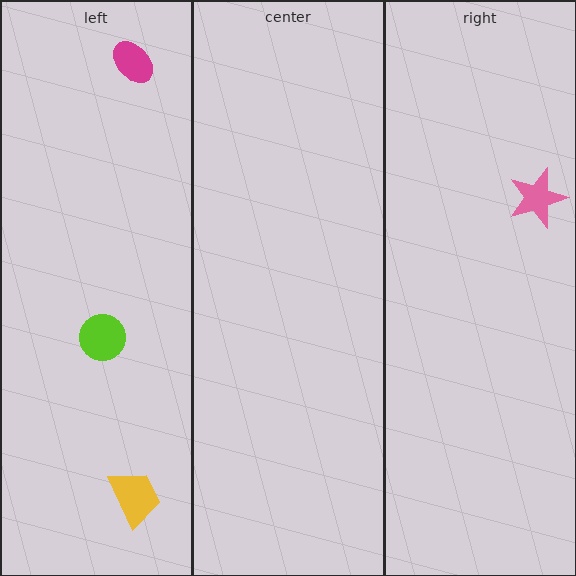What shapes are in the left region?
The lime circle, the yellow trapezoid, the magenta ellipse.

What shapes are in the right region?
The pink star.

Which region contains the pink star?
The right region.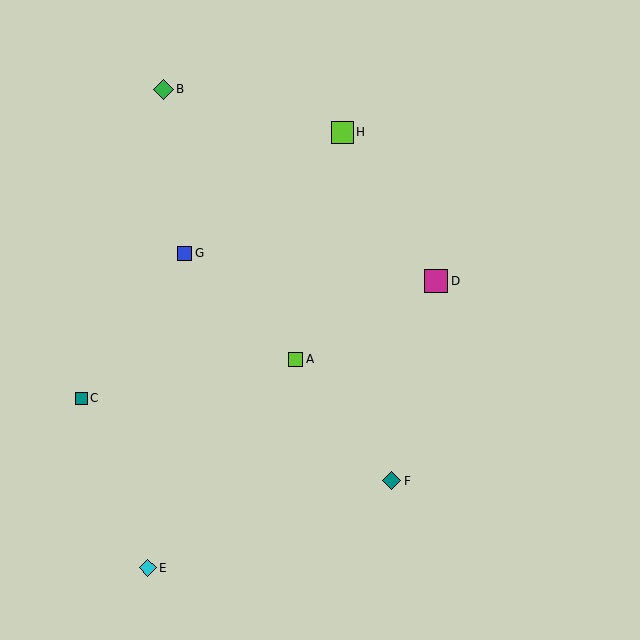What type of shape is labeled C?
Shape C is a teal square.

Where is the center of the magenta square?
The center of the magenta square is at (436, 281).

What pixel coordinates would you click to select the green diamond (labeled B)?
Click at (163, 89) to select the green diamond B.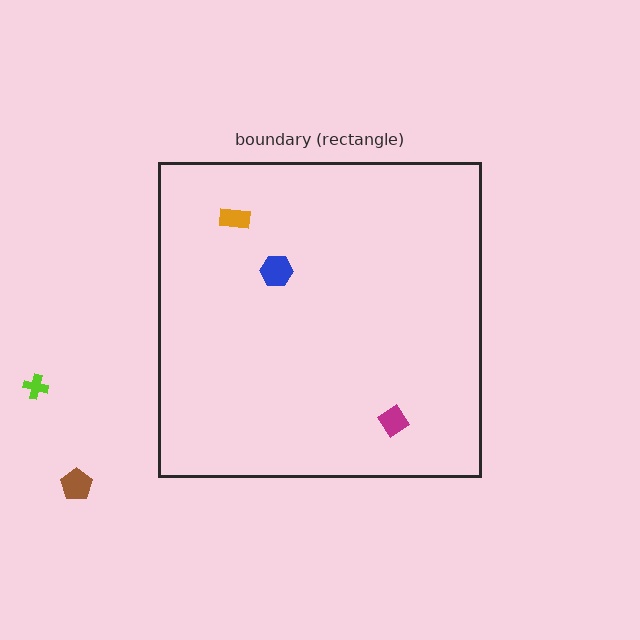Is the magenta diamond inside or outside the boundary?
Inside.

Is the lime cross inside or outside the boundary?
Outside.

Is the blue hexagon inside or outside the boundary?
Inside.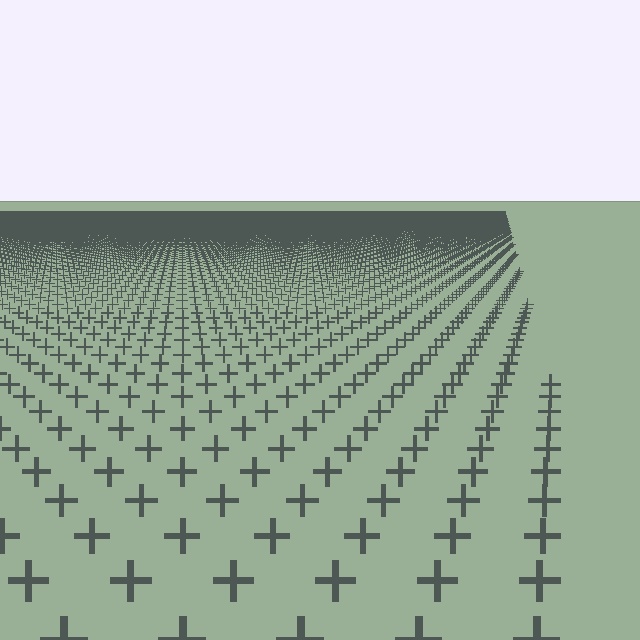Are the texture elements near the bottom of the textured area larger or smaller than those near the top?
Larger. Near the bottom, elements are closer to the viewer and appear at a bigger on-screen size.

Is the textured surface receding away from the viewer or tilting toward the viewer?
The surface is receding away from the viewer. Texture elements get smaller and denser toward the top.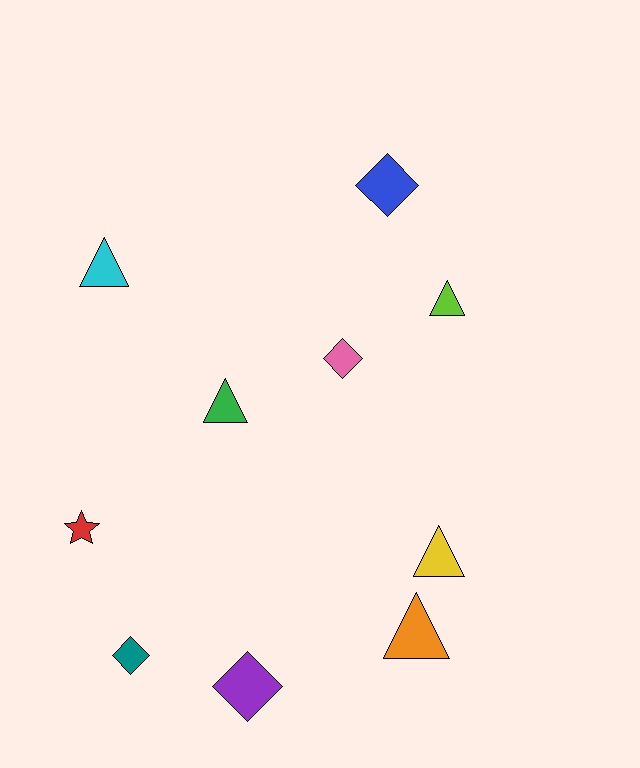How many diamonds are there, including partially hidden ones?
There are 4 diamonds.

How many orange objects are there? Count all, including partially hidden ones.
There is 1 orange object.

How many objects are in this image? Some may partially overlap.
There are 10 objects.